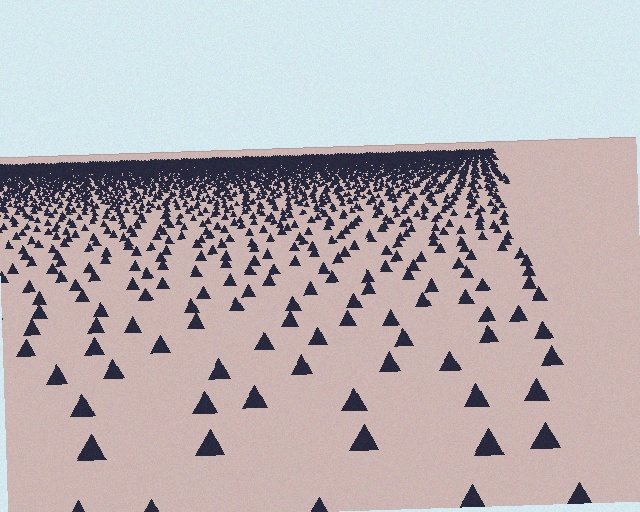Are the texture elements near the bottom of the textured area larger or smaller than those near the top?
Larger. Near the bottom, elements are closer to the viewer and appear at a bigger on-screen size.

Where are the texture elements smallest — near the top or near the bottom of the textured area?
Near the top.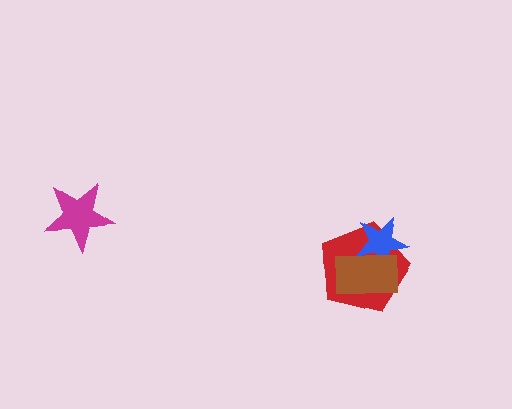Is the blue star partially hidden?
Yes, it is partially covered by another shape.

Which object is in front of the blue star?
The brown rectangle is in front of the blue star.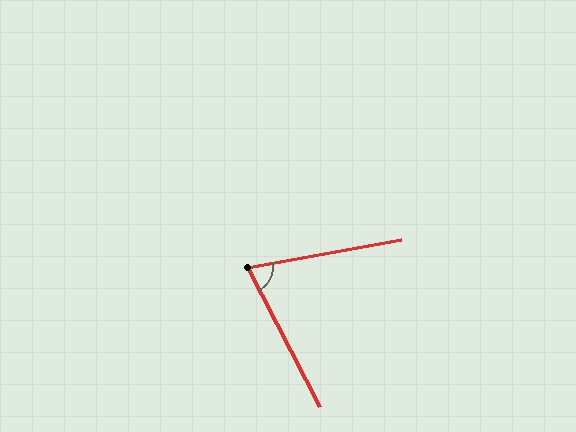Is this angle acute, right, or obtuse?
It is acute.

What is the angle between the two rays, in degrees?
Approximately 73 degrees.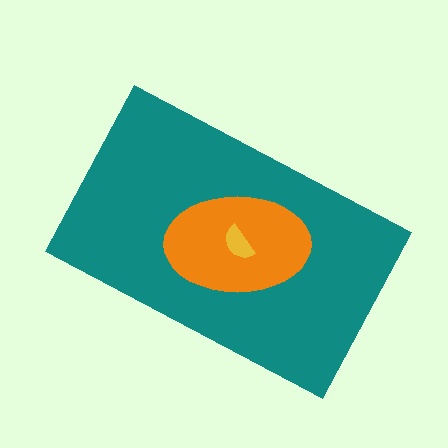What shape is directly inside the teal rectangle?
The orange ellipse.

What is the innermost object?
The yellow semicircle.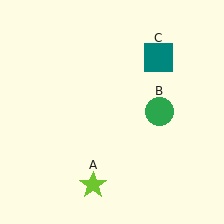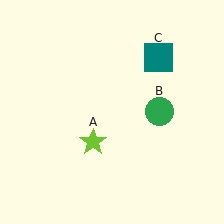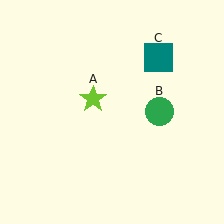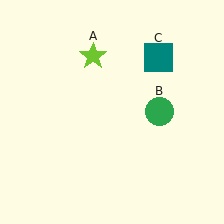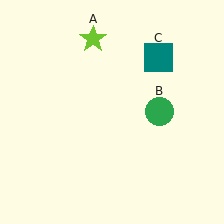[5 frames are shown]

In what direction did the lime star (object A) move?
The lime star (object A) moved up.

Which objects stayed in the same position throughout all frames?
Green circle (object B) and teal square (object C) remained stationary.